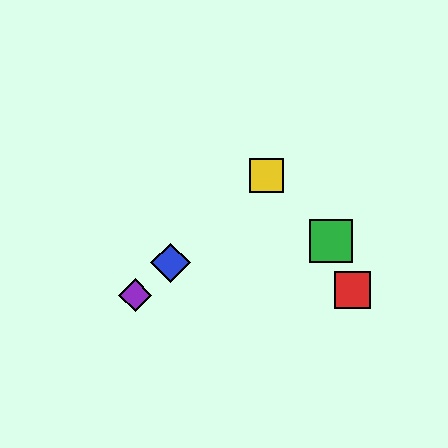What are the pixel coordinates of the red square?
The red square is at (353, 290).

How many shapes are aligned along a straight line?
3 shapes (the blue diamond, the yellow square, the purple diamond) are aligned along a straight line.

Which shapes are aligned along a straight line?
The blue diamond, the yellow square, the purple diamond are aligned along a straight line.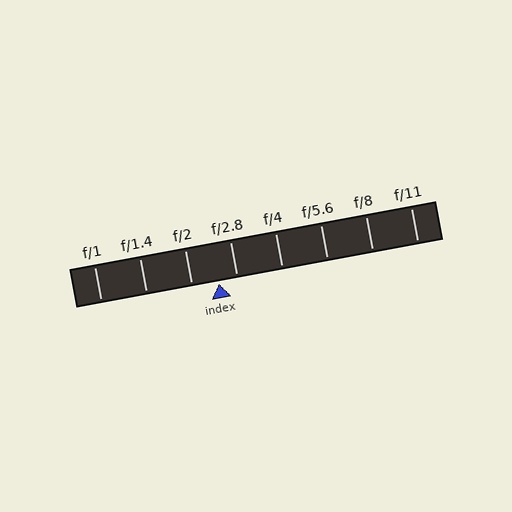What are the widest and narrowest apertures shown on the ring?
The widest aperture shown is f/1 and the narrowest is f/11.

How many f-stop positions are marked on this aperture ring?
There are 8 f-stop positions marked.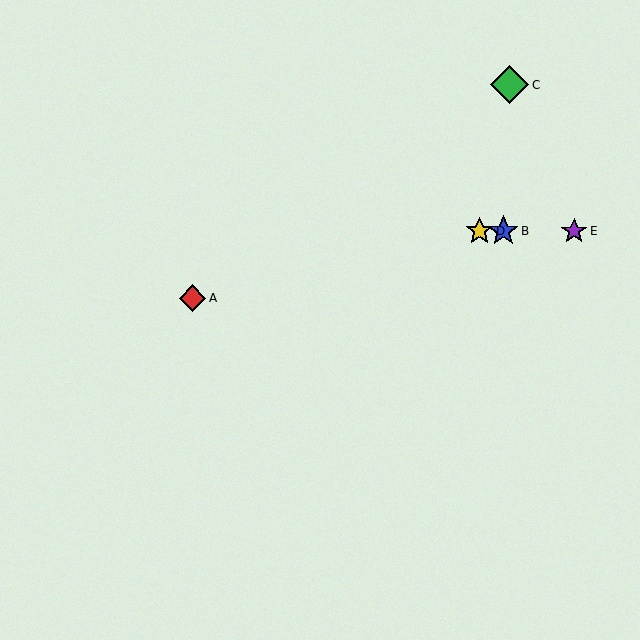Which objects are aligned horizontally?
Objects B, D, E are aligned horizontally.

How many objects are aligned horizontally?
3 objects (B, D, E) are aligned horizontally.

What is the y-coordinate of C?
Object C is at y≈85.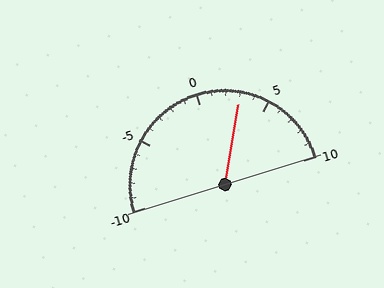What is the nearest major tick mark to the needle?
The nearest major tick mark is 5.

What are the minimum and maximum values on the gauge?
The gauge ranges from -10 to 10.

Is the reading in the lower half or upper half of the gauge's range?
The reading is in the upper half of the range (-10 to 10).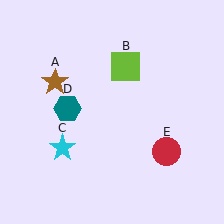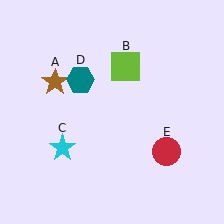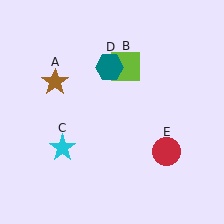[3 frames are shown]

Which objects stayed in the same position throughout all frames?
Brown star (object A) and lime square (object B) and cyan star (object C) and red circle (object E) remained stationary.